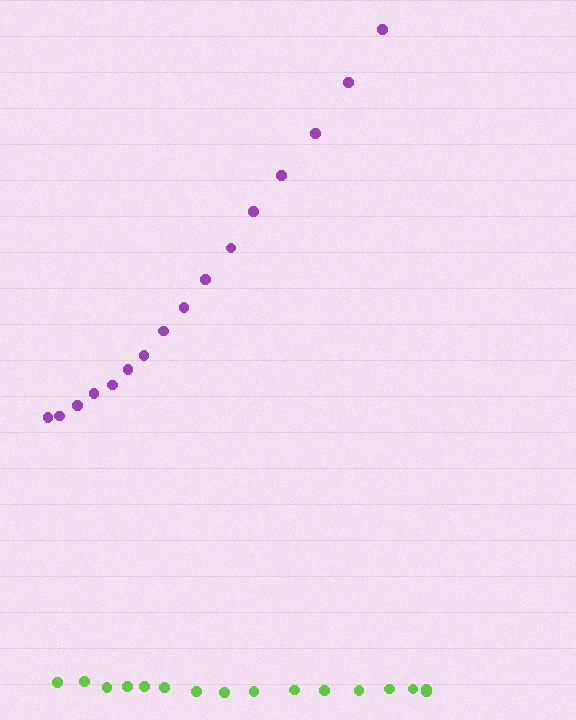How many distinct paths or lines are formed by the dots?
There are 2 distinct paths.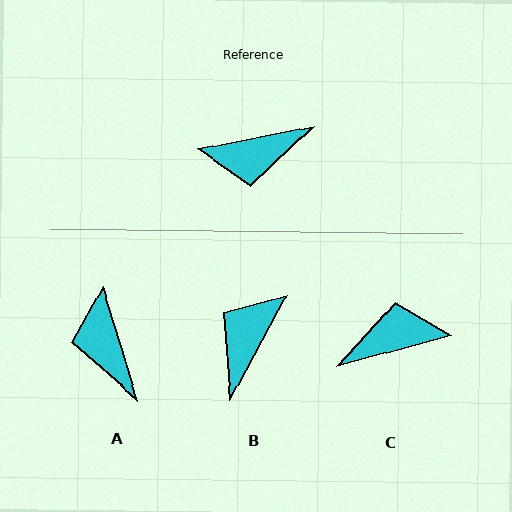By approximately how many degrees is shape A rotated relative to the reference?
Approximately 84 degrees clockwise.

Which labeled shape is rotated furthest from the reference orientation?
C, about 176 degrees away.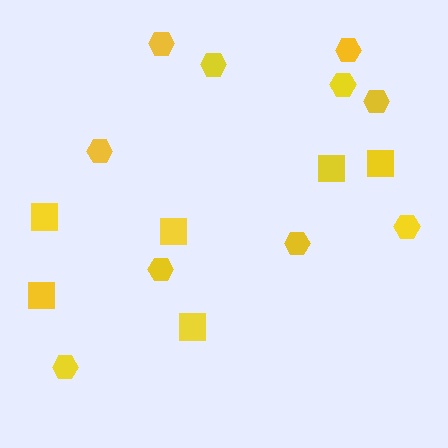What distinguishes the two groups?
There are 2 groups: one group of hexagons (10) and one group of squares (6).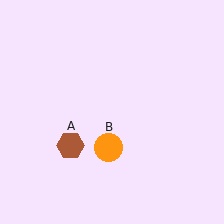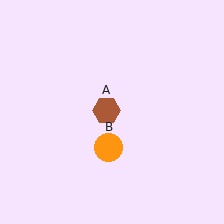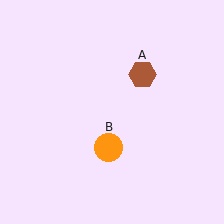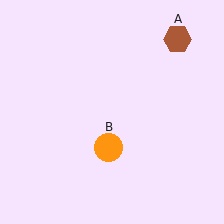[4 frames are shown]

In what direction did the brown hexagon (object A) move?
The brown hexagon (object A) moved up and to the right.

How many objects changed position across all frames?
1 object changed position: brown hexagon (object A).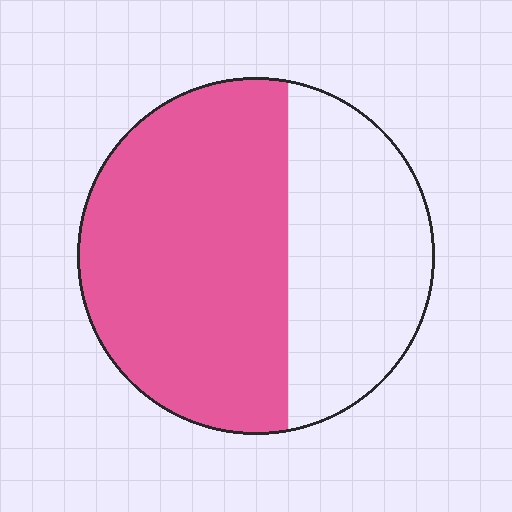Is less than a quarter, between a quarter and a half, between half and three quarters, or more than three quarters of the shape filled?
Between half and three quarters.